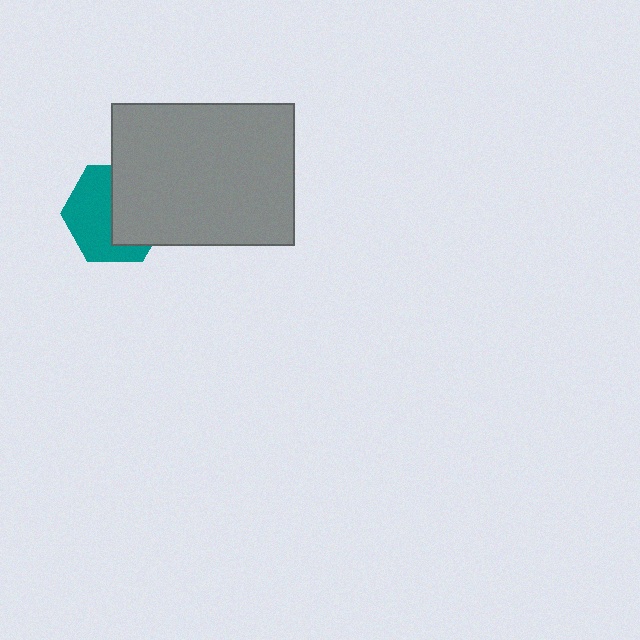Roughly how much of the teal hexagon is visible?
About half of it is visible (roughly 53%).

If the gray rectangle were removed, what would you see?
You would see the complete teal hexagon.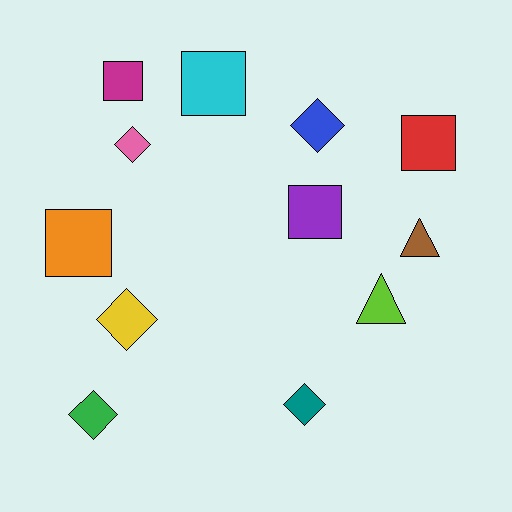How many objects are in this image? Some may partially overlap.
There are 12 objects.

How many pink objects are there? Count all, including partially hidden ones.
There is 1 pink object.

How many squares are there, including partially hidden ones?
There are 5 squares.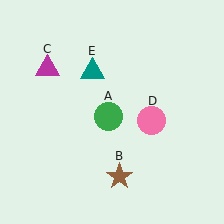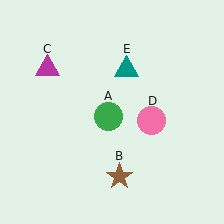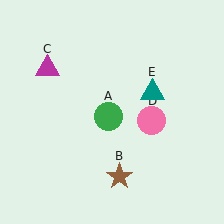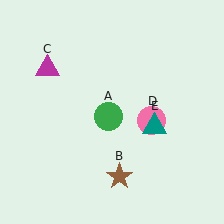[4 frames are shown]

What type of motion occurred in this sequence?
The teal triangle (object E) rotated clockwise around the center of the scene.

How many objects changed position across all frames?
1 object changed position: teal triangle (object E).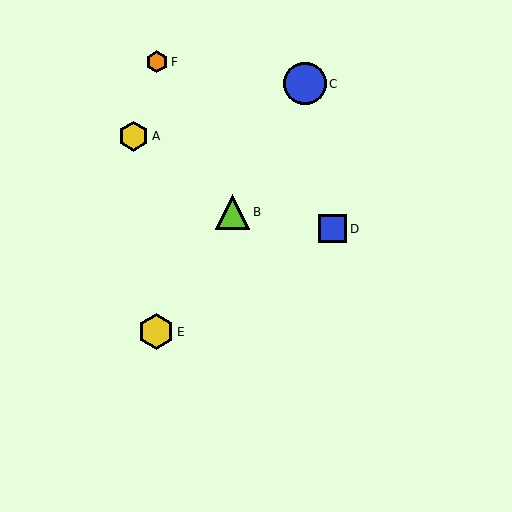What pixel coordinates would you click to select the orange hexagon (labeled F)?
Click at (157, 62) to select the orange hexagon F.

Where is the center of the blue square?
The center of the blue square is at (333, 229).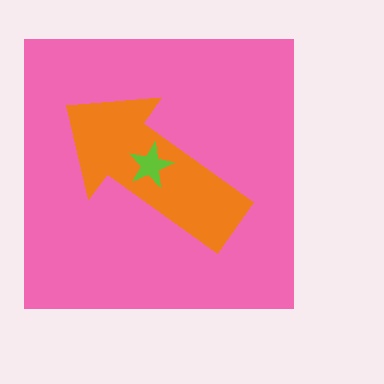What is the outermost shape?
The pink square.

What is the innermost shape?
The lime star.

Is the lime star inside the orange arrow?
Yes.